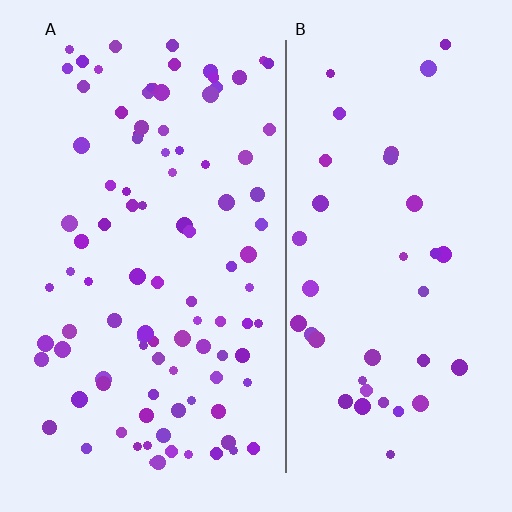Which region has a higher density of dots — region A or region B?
A (the left).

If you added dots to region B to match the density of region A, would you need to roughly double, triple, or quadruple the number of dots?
Approximately double.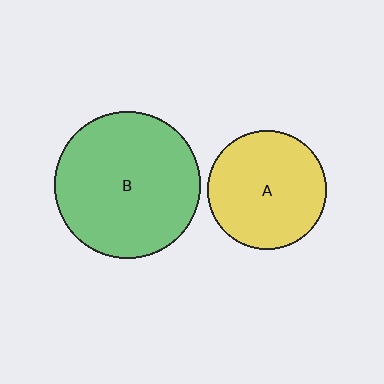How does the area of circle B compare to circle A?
Approximately 1.5 times.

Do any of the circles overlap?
No, none of the circles overlap.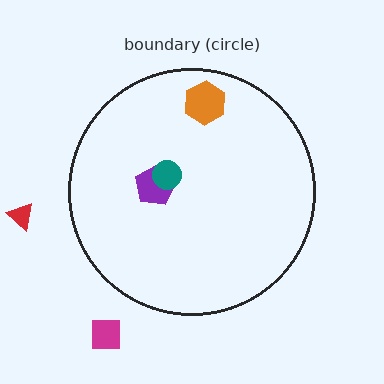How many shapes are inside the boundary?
3 inside, 2 outside.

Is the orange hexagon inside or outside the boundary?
Inside.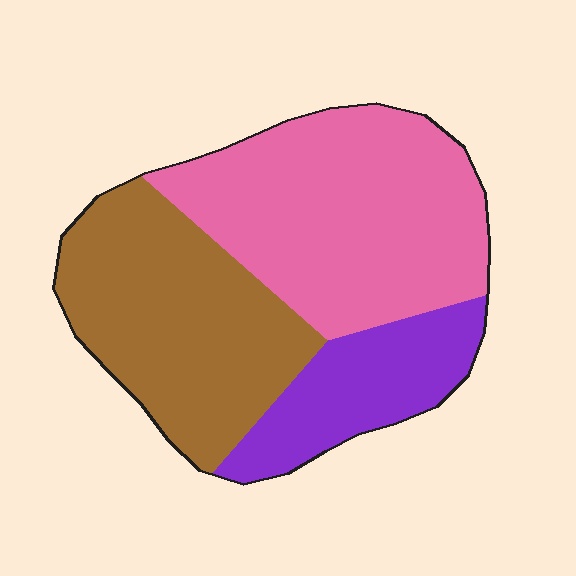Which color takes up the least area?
Purple, at roughly 20%.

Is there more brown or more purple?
Brown.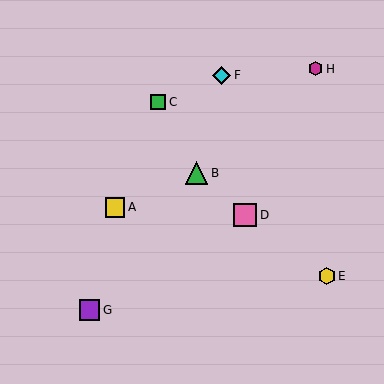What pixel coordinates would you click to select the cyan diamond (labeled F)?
Click at (222, 75) to select the cyan diamond F.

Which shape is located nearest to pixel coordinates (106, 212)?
The yellow square (labeled A) at (115, 207) is nearest to that location.